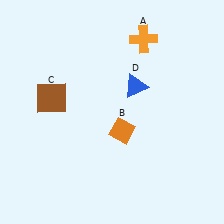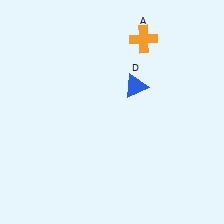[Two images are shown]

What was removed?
The brown square (C), the orange diamond (B) were removed in Image 2.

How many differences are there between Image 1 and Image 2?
There are 2 differences between the two images.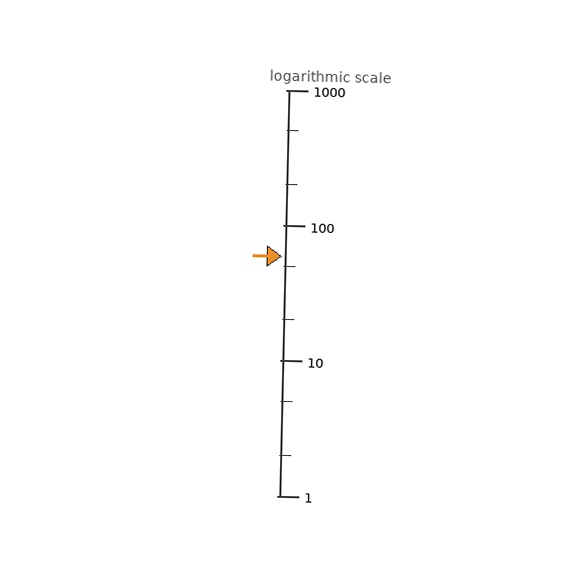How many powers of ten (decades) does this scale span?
The scale spans 3 decades, from 1 to 1000.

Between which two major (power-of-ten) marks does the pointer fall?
The pointer is between 10 and 100.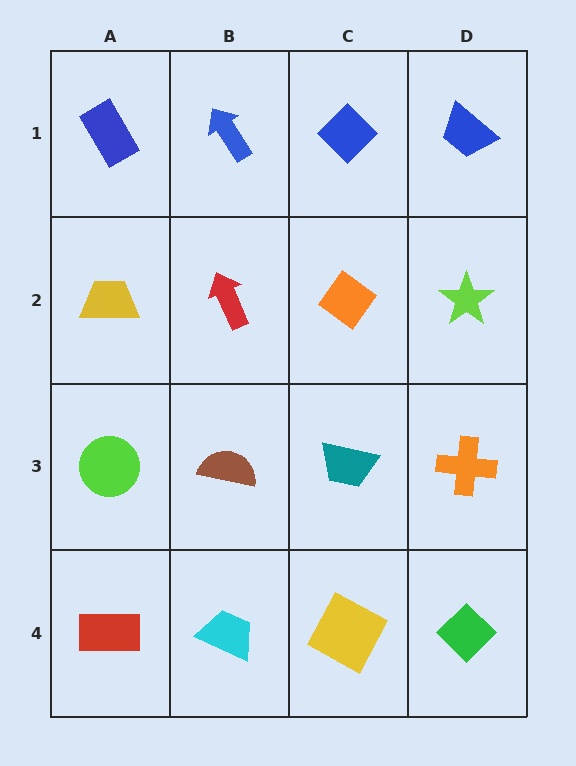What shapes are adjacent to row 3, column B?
A red arrow (row 2, column B), a cyan trapezoid (row 4, column B), a lime circle (row 3, column A), a teal trapezoid (row 3, column C).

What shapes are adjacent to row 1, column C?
An orange diamond (row 2, column C), a blue arrow (row 1, column B), a blue trapezoid (row 1, column D).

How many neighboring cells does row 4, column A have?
2.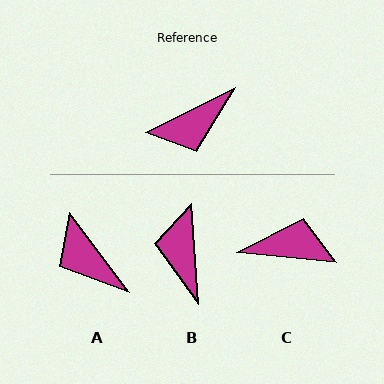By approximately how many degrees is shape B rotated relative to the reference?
Approximately 113 degrees clockwise.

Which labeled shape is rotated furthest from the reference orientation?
C, about 148 degrees away.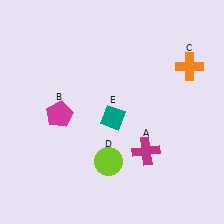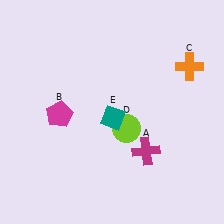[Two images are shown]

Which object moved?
The lime circle (D) moved up.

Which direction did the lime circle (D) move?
The lime circle (D) moved up.